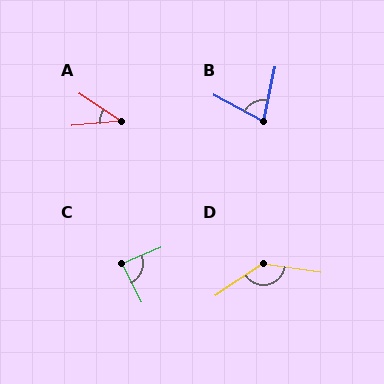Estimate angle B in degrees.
Approximately 73 degrees.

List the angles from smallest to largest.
A (39°), B (73°), C (87°), D (138°).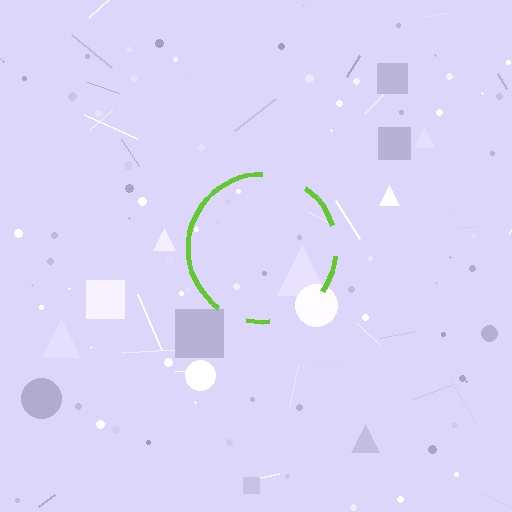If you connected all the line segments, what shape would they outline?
They would outline a circle.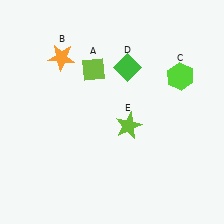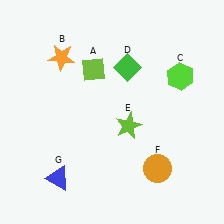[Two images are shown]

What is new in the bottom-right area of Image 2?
An orange circle (F) was added in the bottom-right area of Image 2.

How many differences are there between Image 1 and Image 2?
There are 2 differences between the two images.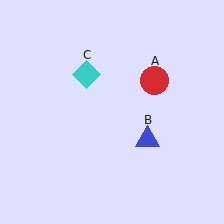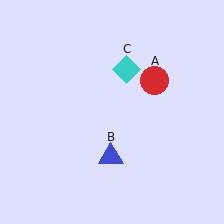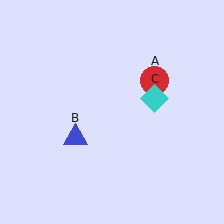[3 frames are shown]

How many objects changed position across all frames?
2 objects changed position: blue triangle (object B), cyan diamond (object C).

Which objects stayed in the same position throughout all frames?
Red circle (object A) remained stationary.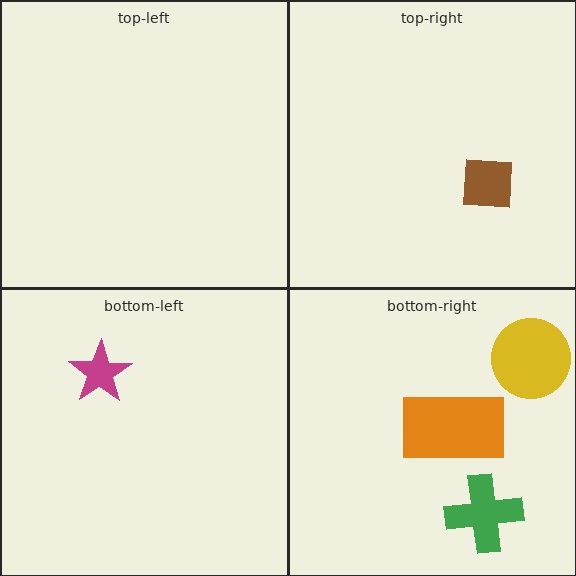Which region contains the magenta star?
The bottom-left region.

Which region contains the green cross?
The bottom-right region.